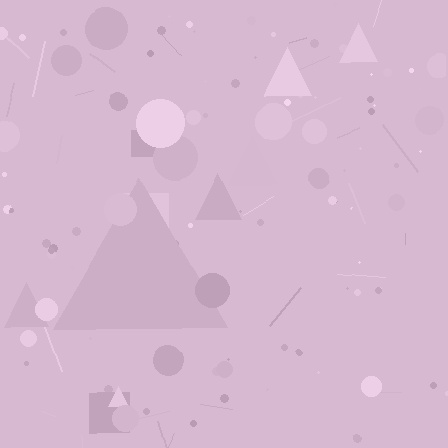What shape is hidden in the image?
A triangle is hidden in the image.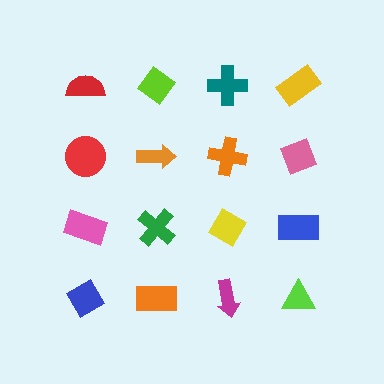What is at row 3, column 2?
A green cross.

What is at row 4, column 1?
A blue diamond.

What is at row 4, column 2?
An orange rectangle.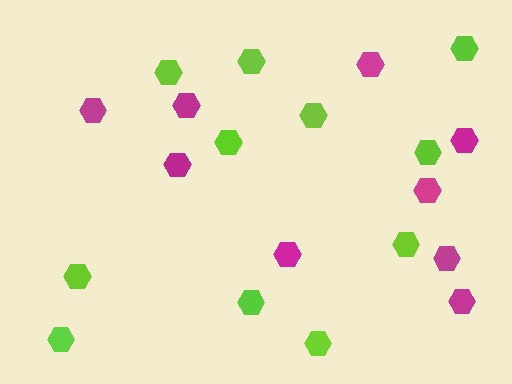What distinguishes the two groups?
There are 2 groups: one group of magenta hexagons (9) and one group of lime hexagons (11).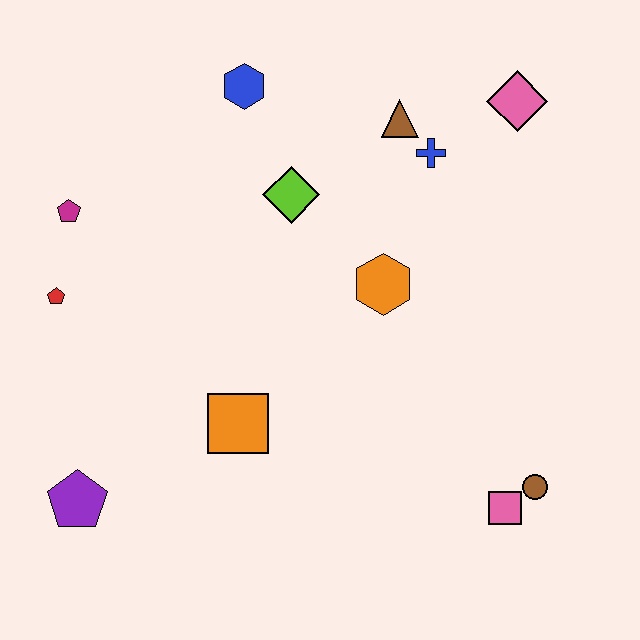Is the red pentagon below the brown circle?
No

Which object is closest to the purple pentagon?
The orange square is closest to the purple pentagon.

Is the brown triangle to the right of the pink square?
No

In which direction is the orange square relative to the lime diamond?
The orange square is below the lime diamond.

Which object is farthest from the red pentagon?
The brown circle is farthest from the red pentagon.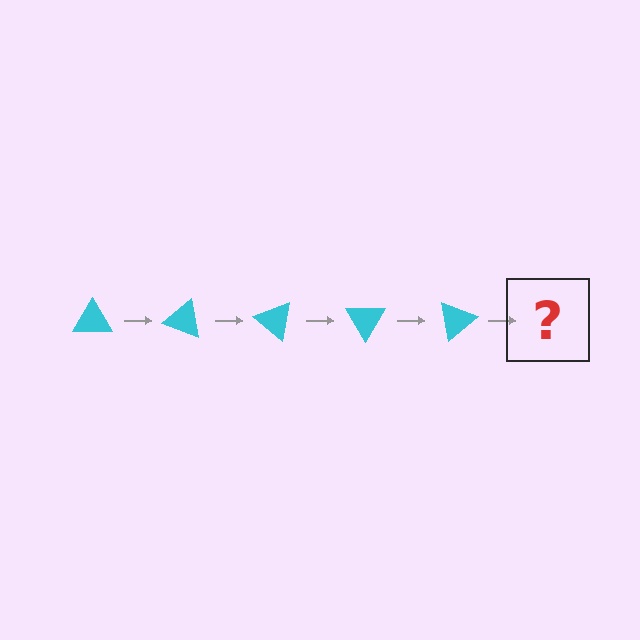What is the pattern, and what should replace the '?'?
The pattern is that the triangle rotates 20 degrees each step. The '?' should be a cyan triangle rotated 100 degrees.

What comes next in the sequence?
The next element should be a cyan triangle rotated 100 degrees.